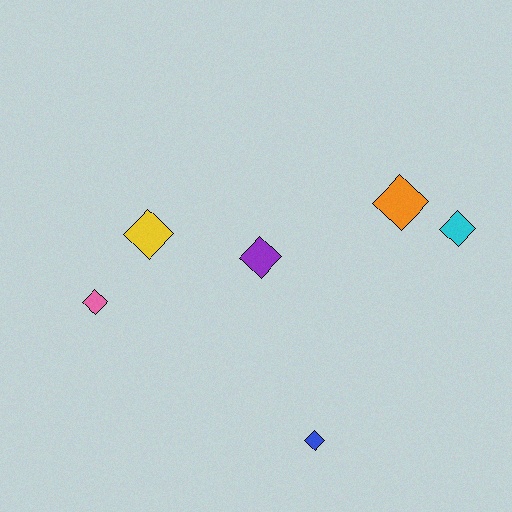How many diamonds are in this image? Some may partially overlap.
There are 6 diamonds.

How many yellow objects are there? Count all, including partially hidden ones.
There is 1 yellow object.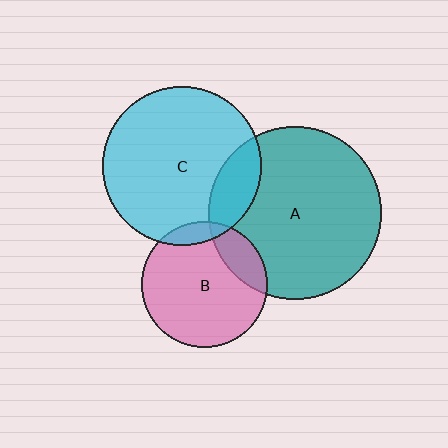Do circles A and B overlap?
Yes.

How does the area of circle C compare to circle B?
Approximately 1.6 times.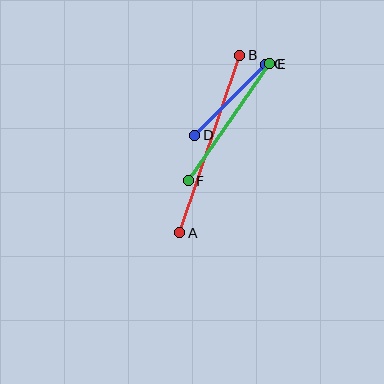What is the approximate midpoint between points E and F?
The midpoint is at approximately (229, 122) pixels.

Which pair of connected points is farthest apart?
Points A and B are farthest apart.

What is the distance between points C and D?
The distance is approximately 101 pixels.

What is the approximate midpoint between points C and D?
The midpoint is at approximately (230, 100) pixels.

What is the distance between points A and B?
The distance is approximately 187 pixels.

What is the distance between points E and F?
The distance is approximately 143 pixels.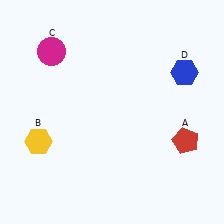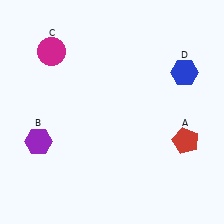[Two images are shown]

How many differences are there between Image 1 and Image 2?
There is 1 difference between the two images.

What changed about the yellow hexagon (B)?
In Image 1, B is yellow. In Image 2, it changed to purple.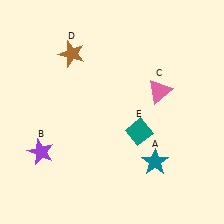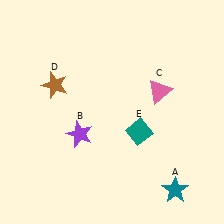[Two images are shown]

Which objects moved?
The objects that moved are: the teal star (A), the purple star (B), the brown star (D).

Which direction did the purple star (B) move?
The purple star (B) moved right.